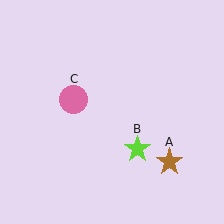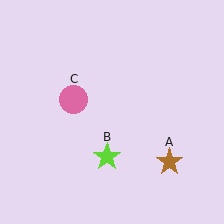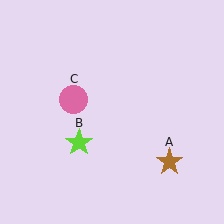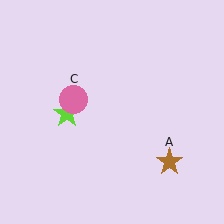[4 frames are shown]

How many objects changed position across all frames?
1 object changed position: lime star (object B).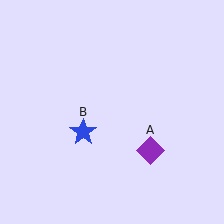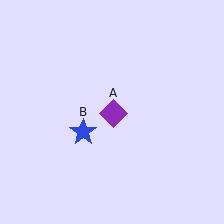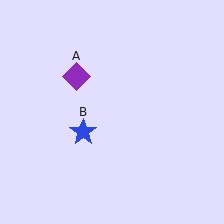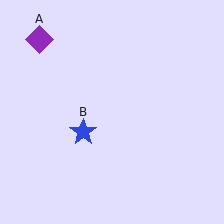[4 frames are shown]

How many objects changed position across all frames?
1 object changed position: purple diamond (object A).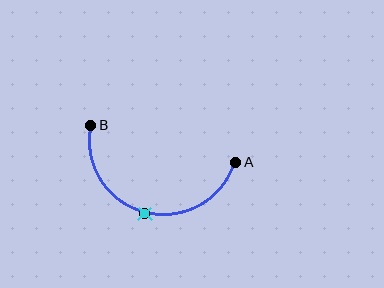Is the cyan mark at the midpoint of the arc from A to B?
Yes. The cyan mark lies on the arc at equal arc-length from both A and B — it is the arc midpoint.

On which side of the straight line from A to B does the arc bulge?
The arc bulges below the straight line connecting A and B.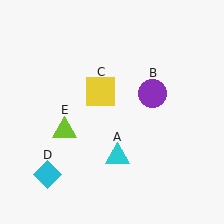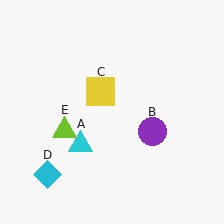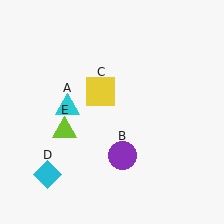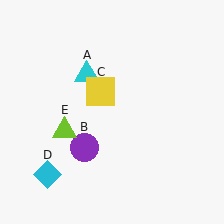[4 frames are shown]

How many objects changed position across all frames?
2 objects changed position: cyan triangle (object A), purple circle (object B).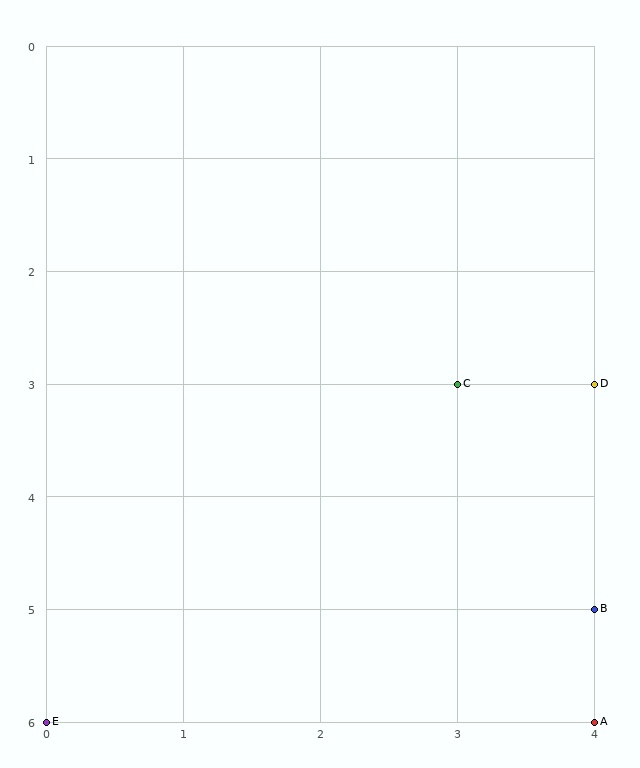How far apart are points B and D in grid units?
Points B and D are 2 rows apart.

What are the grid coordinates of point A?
Point A is at grid coordinates (4, 6).